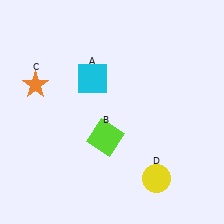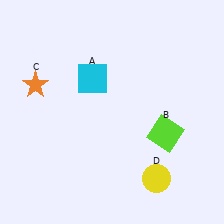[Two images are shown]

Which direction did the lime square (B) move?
The lime square (B) moved right.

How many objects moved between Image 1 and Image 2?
1 object moved between the two images.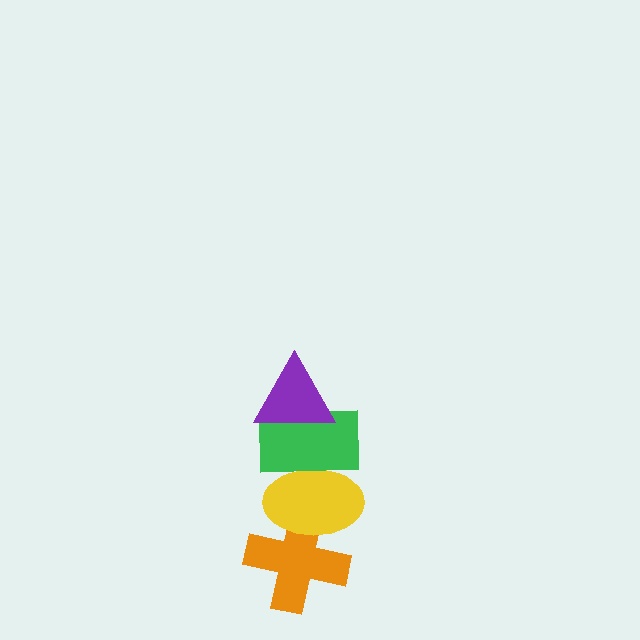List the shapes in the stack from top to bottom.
From top to bottom: the purple triangle, the green rectangle, the yellow ellipse, the orange cross.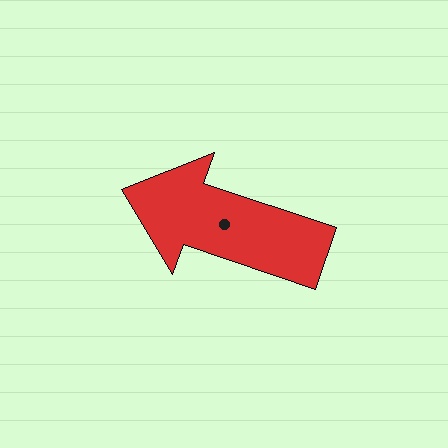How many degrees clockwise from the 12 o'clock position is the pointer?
Approximately 289 degrees.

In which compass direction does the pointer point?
West.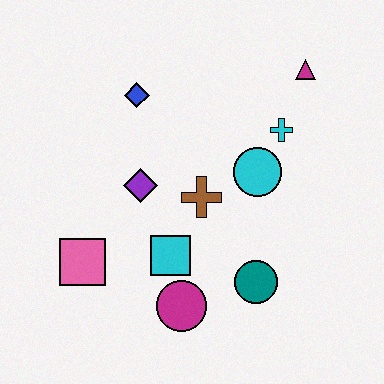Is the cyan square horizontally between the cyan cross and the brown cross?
No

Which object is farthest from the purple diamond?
The magenta triangle is farthest from the purple diamond.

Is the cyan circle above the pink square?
Yes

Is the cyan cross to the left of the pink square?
No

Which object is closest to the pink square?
The cyan square is closest to the pink square.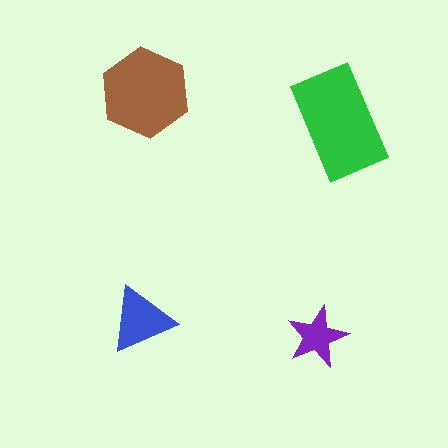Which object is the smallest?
The purple star.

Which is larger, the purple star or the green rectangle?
The green rectangle.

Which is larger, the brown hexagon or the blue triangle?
The brown hexagon.